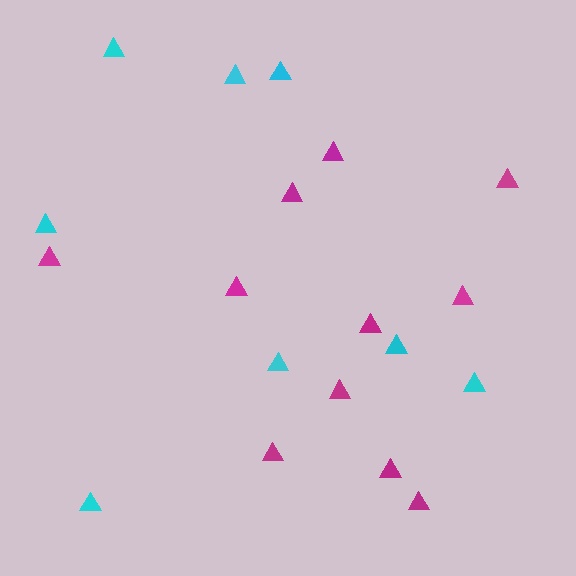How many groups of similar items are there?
There are 2 groups: one group of cyan triangles (8) and one group of magenta triangles (11).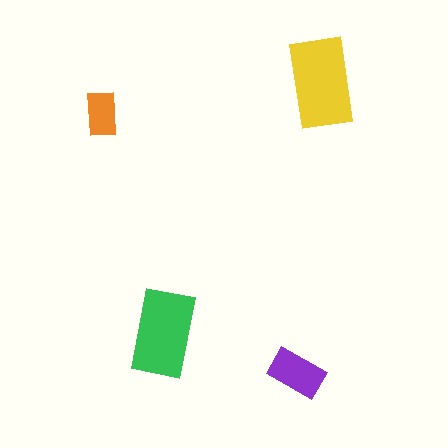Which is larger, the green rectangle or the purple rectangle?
The green one.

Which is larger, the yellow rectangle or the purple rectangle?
The yellow one.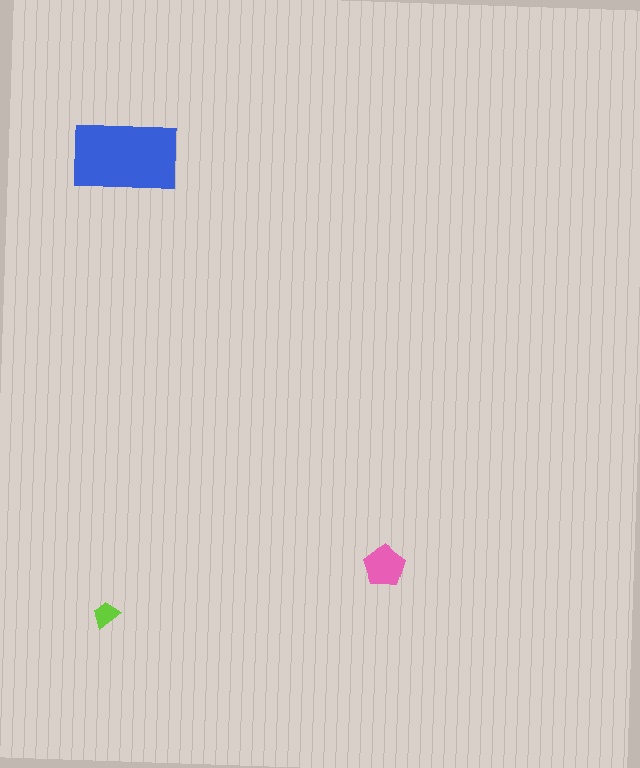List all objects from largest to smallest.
The blue rectangle, the pink pentagon, the lime trapezoid.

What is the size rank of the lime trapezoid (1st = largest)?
3rd.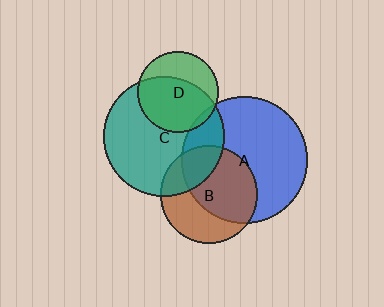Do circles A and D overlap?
Yes.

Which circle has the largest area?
Circle A (blue).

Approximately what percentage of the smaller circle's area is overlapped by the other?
Approximately 5%.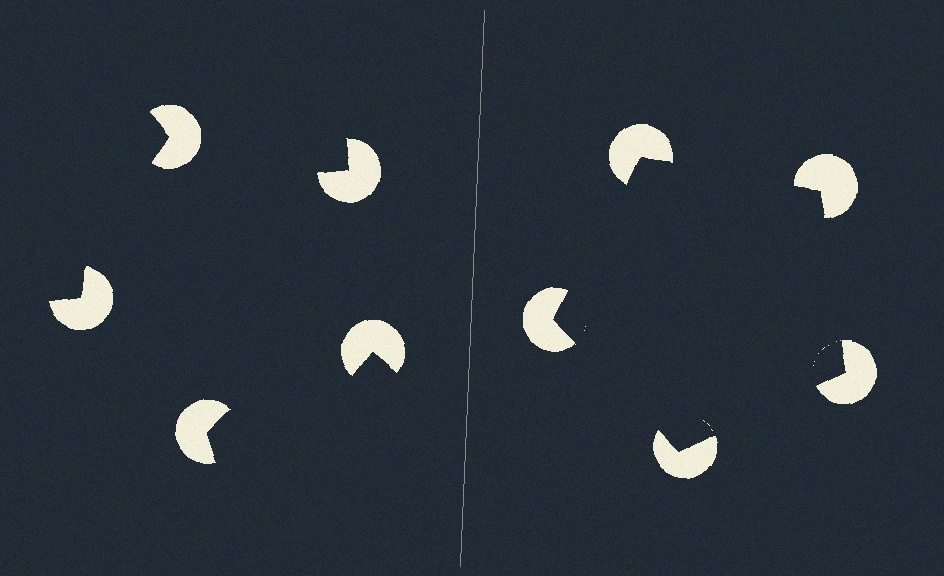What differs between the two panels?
The pac-man discs are positioned identically on both sides; only the wedge orientations differ. On the right they align to a pentagon; on the left they are misaligned.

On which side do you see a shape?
An illusory pentagon appears on the right side. On the left side the wedge cuts are rotated, so no coherent shape forms.